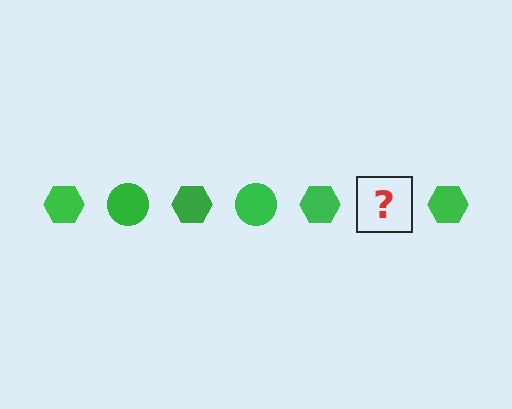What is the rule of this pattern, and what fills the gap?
The rule is that the pattern cycles through hexagon, circle shapes in green. The gap should be filled with a green circle.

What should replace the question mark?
The question mark should be replaced with a green circle.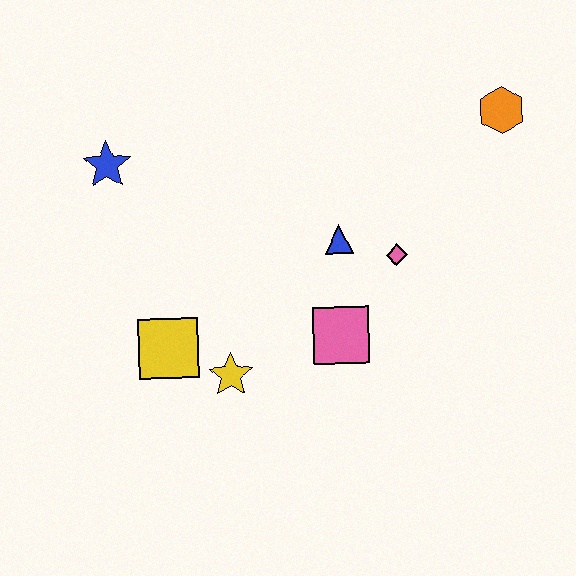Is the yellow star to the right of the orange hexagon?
No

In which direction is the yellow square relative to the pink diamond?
The yellow square is to the left of the pink diamond.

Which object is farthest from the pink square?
The blue star is farthest from the pink square.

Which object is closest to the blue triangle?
The pink diamond is closest to the blue triangle.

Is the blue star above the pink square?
Yes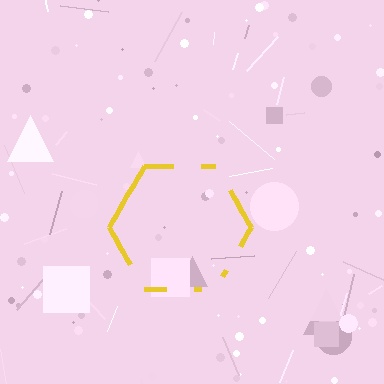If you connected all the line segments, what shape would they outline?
They would outline a hexagon.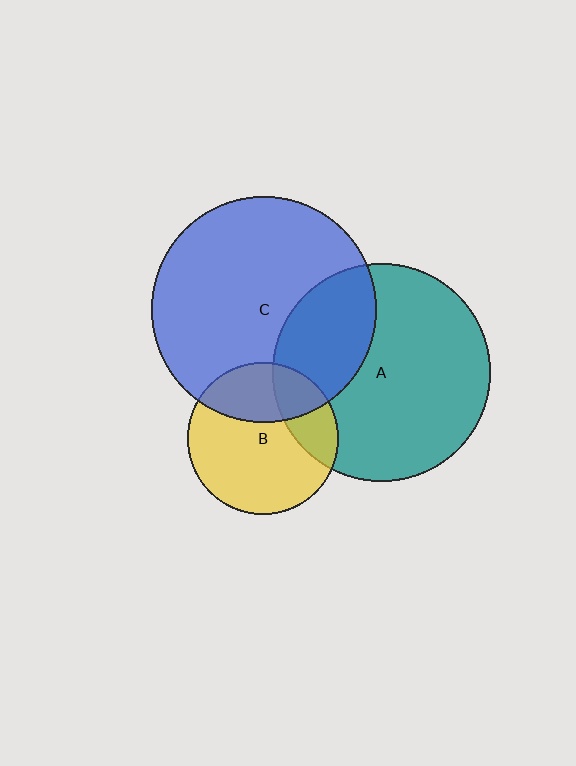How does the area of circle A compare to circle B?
Approximately 2.1 times.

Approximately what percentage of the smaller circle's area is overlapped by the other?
Approximately 25%.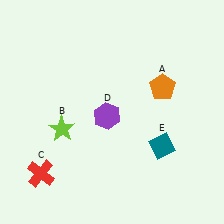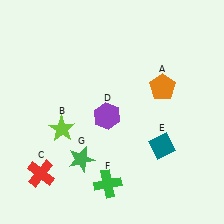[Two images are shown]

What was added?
A green cross (F), a green star (G) were added in Image 2.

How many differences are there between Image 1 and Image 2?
There are 2 differences between the two images.